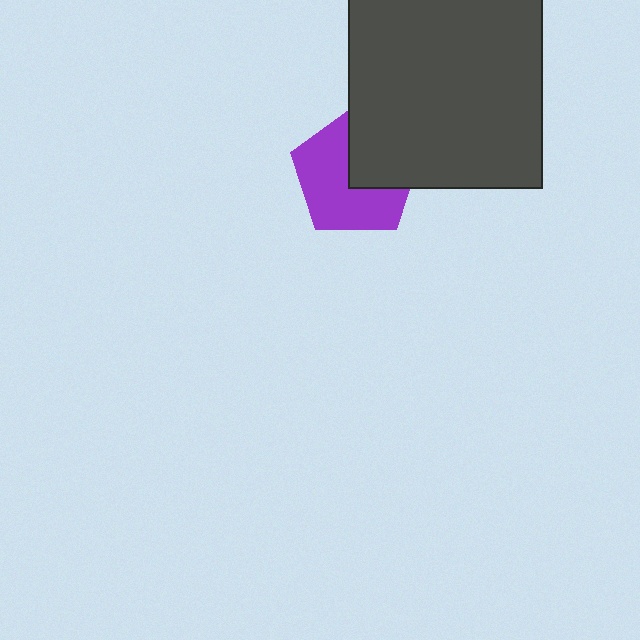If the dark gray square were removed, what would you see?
You would see the complete purple pentagon.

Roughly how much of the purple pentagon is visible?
About half of it is visible (roughly 60%).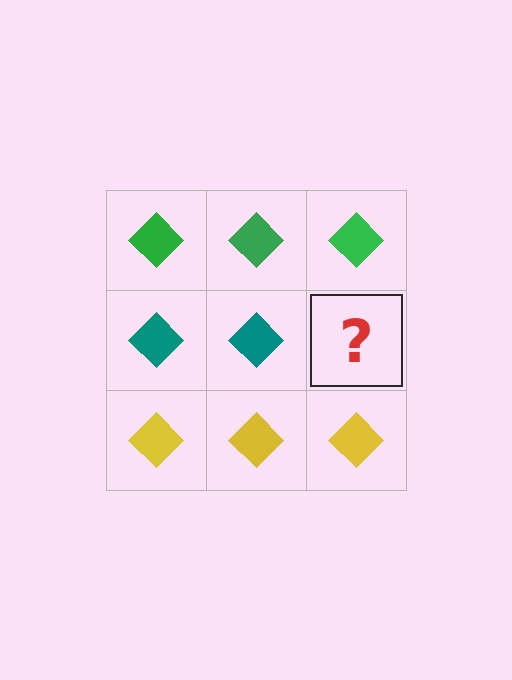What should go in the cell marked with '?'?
The missing cell should contain a teal diamond.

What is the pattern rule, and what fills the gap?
The rule is that each row has a consistent color. The gap should be filled with a teal diamond.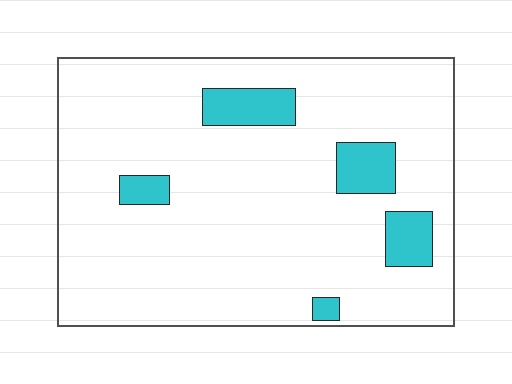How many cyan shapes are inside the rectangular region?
5.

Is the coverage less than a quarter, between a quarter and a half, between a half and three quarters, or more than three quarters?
Less than a quarter.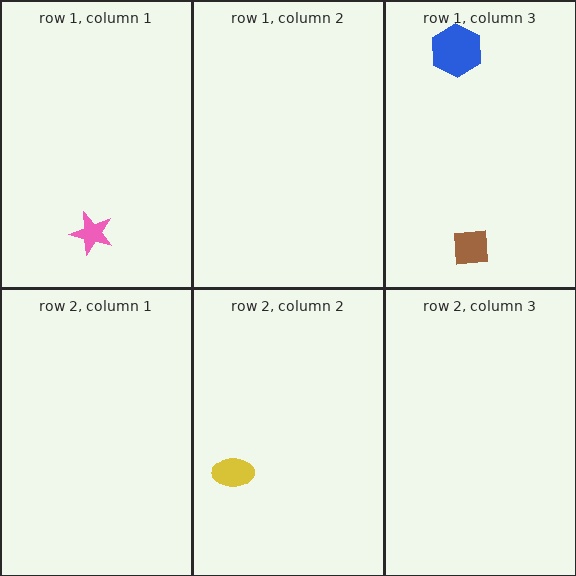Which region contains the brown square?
The row 1, column 3 region.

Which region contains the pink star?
The row 1, column 1 region.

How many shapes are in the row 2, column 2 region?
1.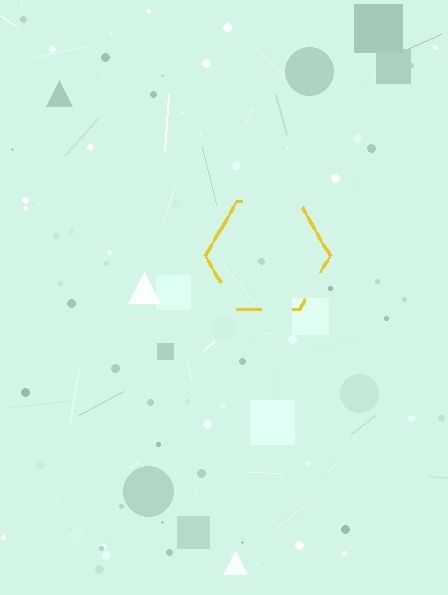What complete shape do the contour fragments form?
The contour fragments form a hexagon.